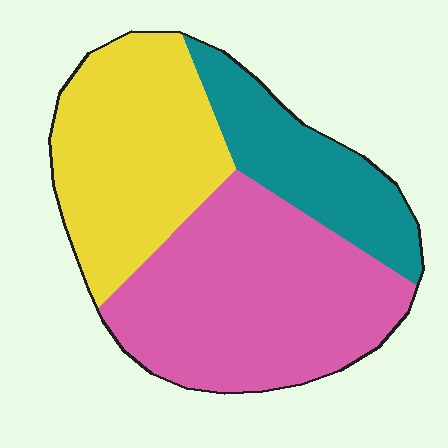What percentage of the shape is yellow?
Yellow takes up between a quarter and a half of the shape.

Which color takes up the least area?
Teal, at roughly 20%.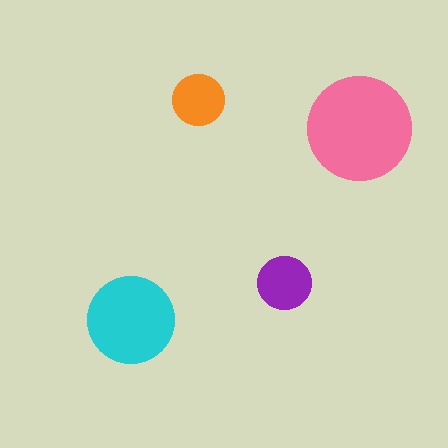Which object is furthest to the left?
The cyan circle is leftmost.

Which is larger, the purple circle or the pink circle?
The pink one.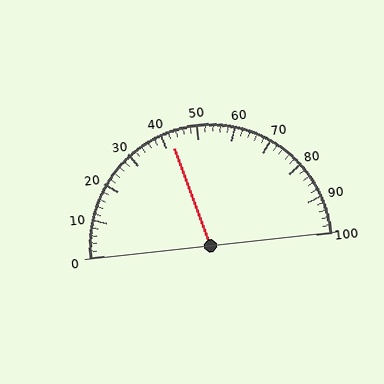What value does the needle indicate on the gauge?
The needle indicates approximately 42.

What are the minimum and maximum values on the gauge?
The gauge ranges from 0 to 100.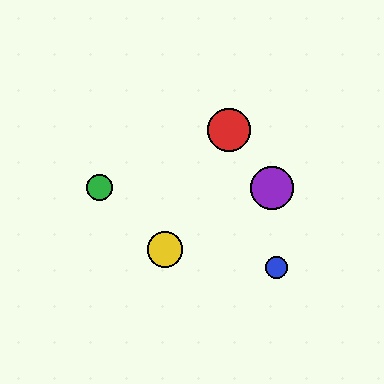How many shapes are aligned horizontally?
2 shapes (the green circle, the purple circle) are aligned horizontally.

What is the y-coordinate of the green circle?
The green circle is at y≈188.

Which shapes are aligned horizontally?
The green circle, the purple circle are aligned horizontally.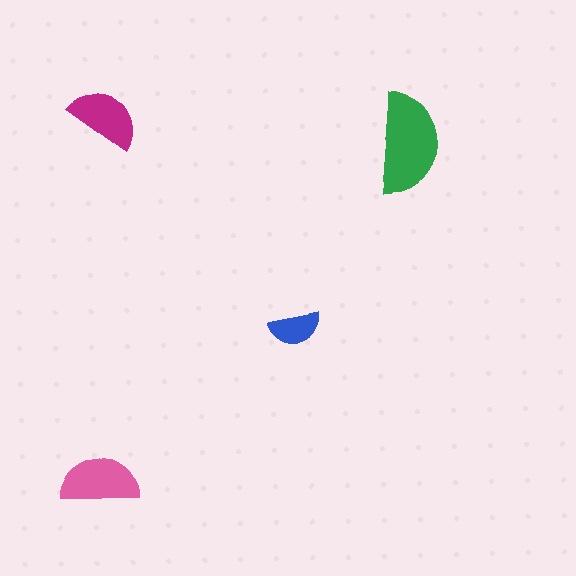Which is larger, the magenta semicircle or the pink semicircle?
The pink one.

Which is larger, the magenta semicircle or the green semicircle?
The green one.